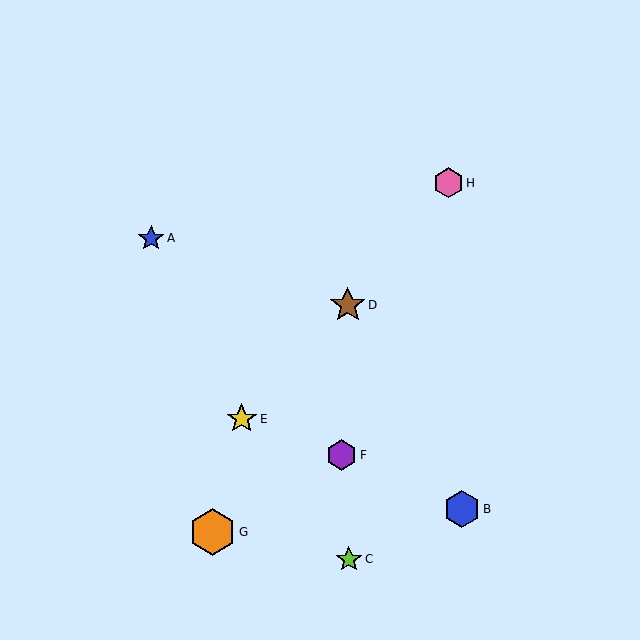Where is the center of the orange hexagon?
The center of the orange hexagon is at (213, 532).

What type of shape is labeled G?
Shape G is an orange hexagon.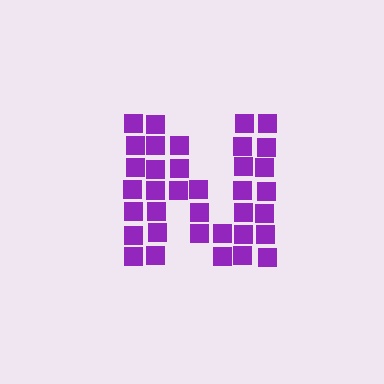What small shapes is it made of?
It is made of small squares.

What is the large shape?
The large shape is the letter N.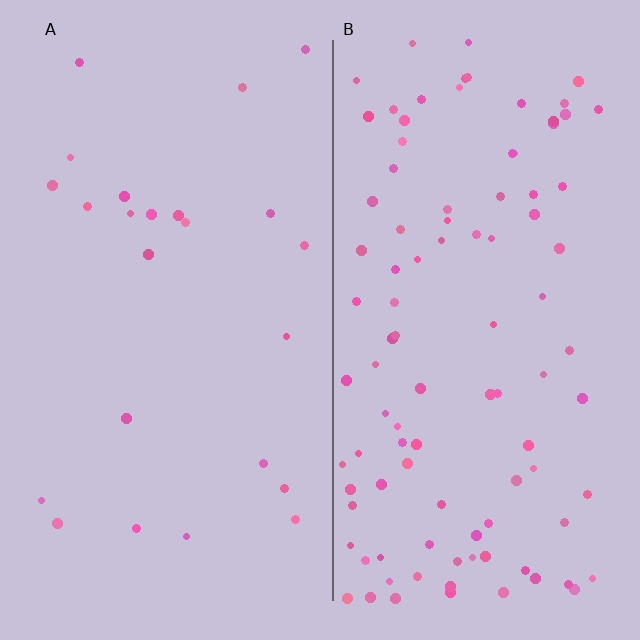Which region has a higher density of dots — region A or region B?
B (the right).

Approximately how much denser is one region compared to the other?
Approximately 4.2× — region B over region A.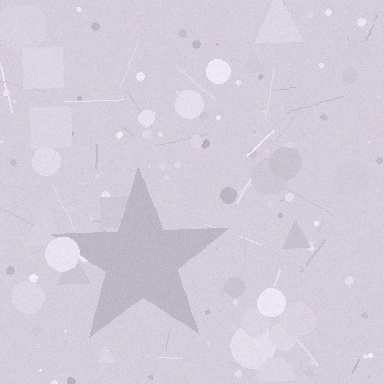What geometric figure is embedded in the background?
A star is embedded in the background.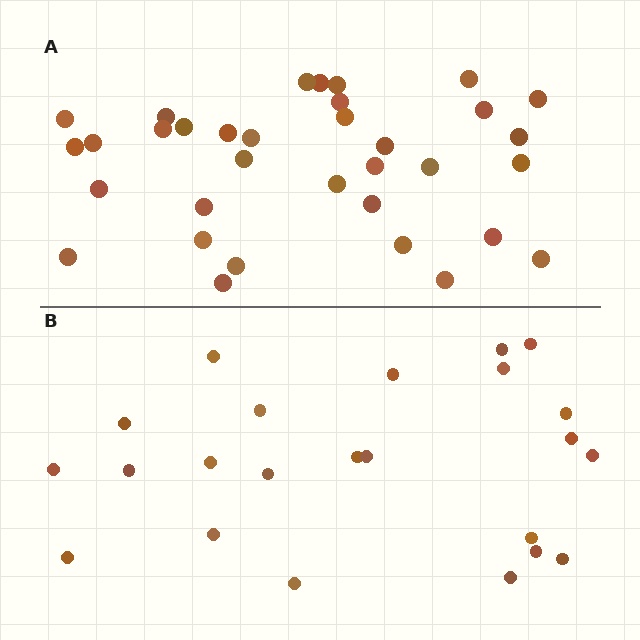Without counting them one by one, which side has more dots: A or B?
Region A (the top region) has more dots.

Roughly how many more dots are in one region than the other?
Region A has roughly 12 or so more dots than region B.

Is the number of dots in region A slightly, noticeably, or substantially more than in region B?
Region A has substantially more. The ratio is roughly 1.5 to 1.